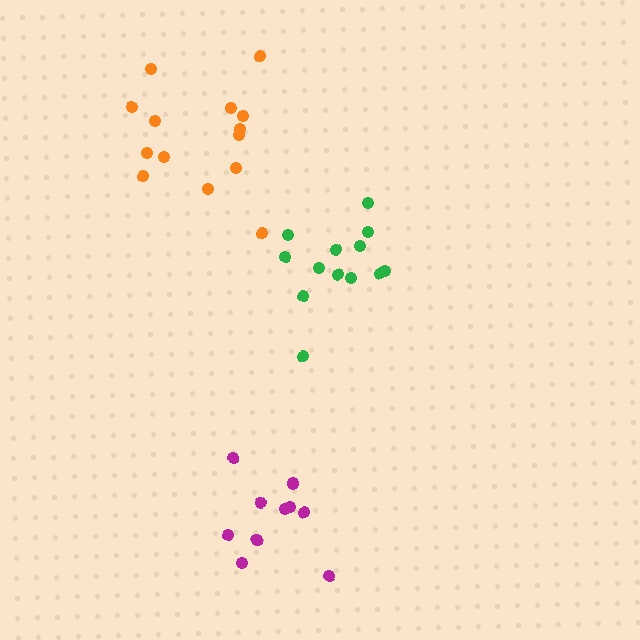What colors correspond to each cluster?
The clusters are colored: green, magenta, orange.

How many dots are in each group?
Group 1: 13 dots, Group 2: 10 dots, Group 3: 14 dots (37 total).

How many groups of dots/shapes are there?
There are 3 groups.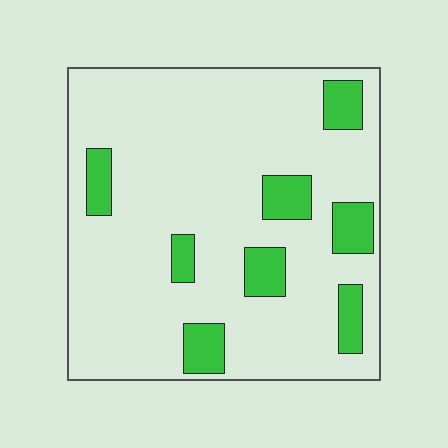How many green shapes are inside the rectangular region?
8.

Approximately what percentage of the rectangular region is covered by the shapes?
Approximately 15%.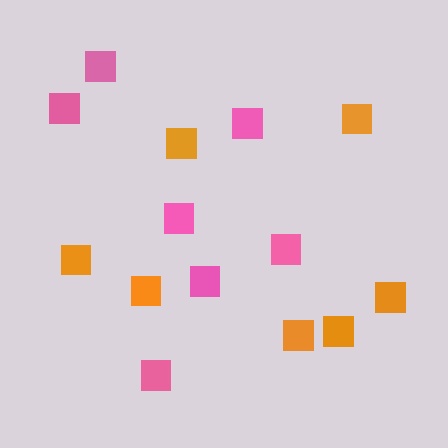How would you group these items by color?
There are 2 groups: one group of pink squares (7) and one group of orange squares (7).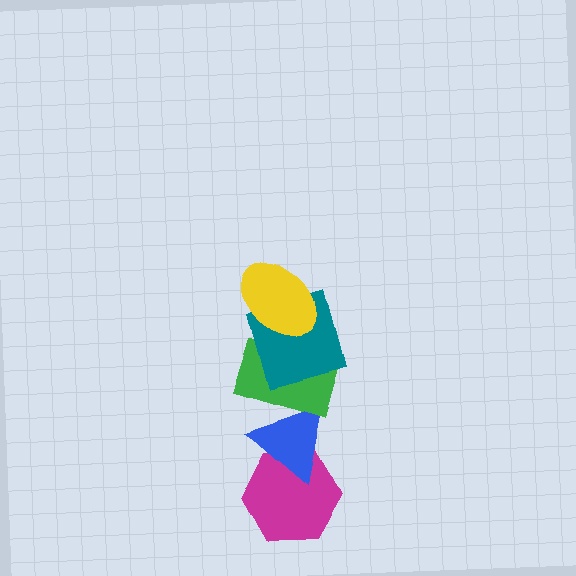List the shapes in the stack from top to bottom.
From top to bottom: the yellow ellipse, the teal square, the green rectangle, the blue triangle, the magenta hexagon.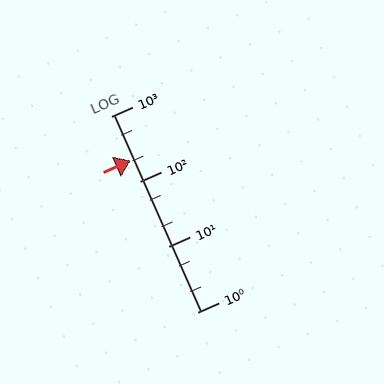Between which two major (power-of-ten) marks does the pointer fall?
The pointer is between 100 and 1000.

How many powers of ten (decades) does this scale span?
The scale spans 3 decades, from 1 to 1000.